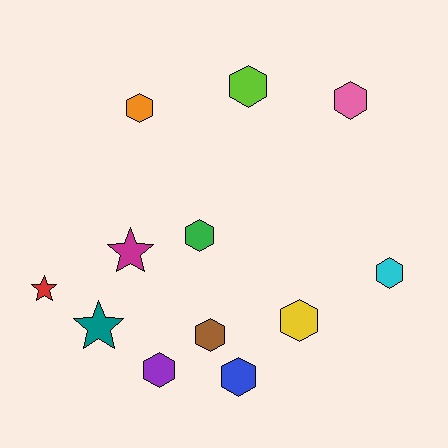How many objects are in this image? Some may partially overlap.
There are 12 objects.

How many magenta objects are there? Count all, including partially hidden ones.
There is 1 magenta object.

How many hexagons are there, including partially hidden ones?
There are 9 hexagons.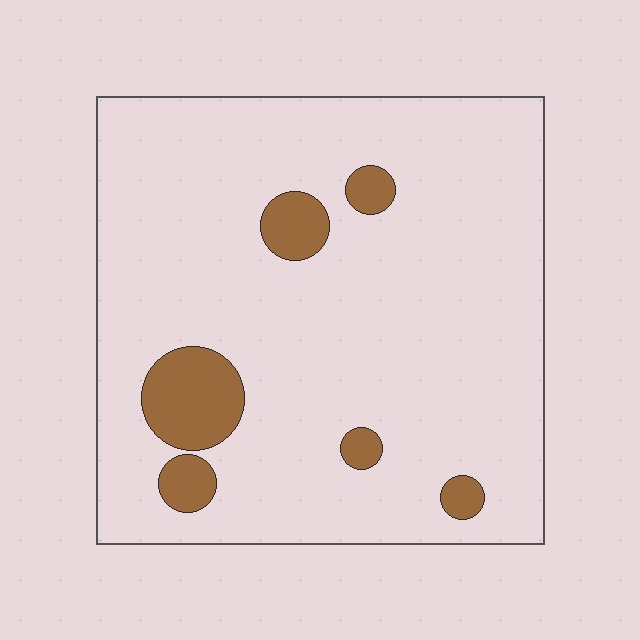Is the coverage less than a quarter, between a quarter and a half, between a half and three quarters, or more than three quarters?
Less than a quarter.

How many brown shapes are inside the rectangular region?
6.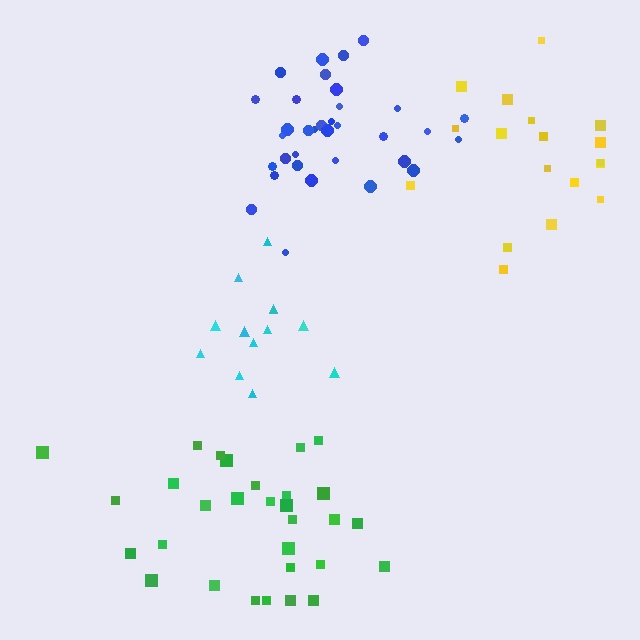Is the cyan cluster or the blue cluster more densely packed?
Blue.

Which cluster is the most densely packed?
Blue.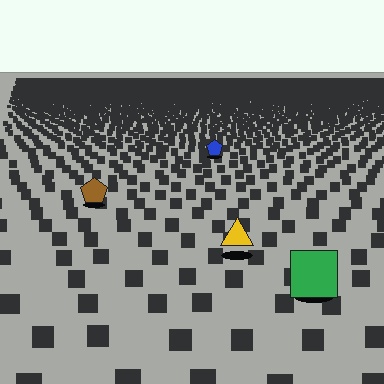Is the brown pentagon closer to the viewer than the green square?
No. The green square is closer — you can tell from the texture gradient: the ground texture is coarser near it.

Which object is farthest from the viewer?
The blue pentagon is farthest from the viewer. It appears smaller and the ground texture around it is denser.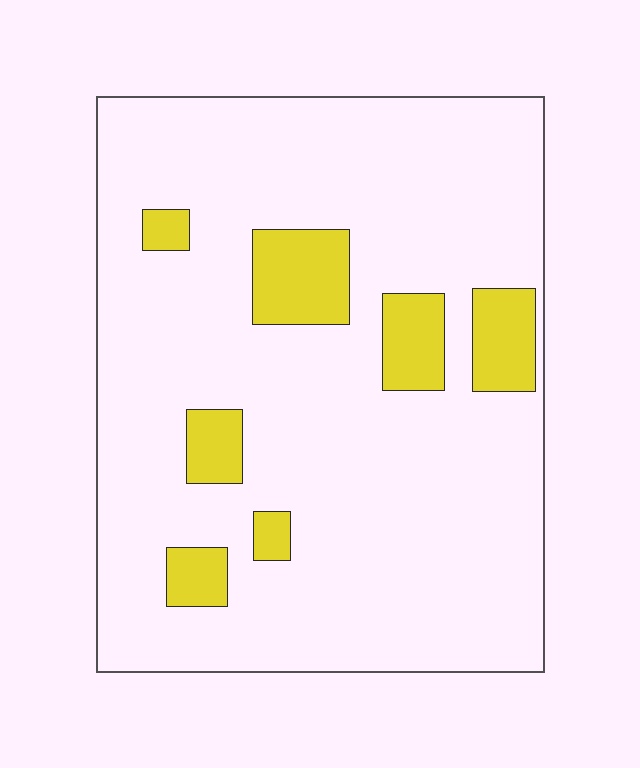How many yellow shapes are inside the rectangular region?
7.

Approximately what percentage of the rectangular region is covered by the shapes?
Approximately 15%.